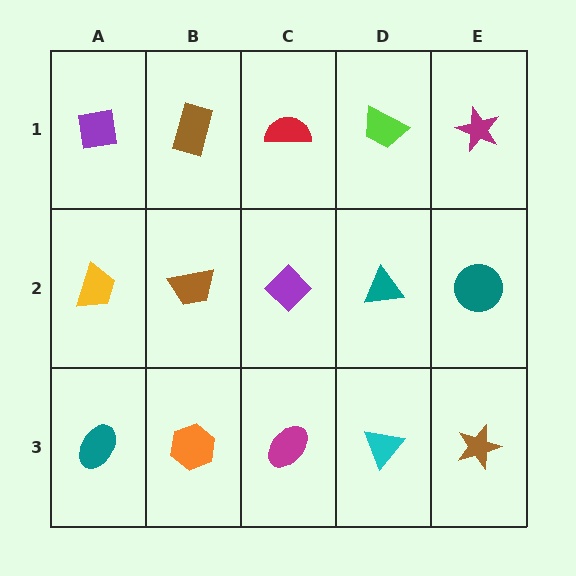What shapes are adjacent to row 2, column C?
A red semicircle (row 1, column C), a magenta ellipse (row 3, column C), a brown trapezoid (row 2, column B), a teal triangle (row 2, column D).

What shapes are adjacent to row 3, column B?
A brown trapezoid (row 2, column B), a teal ellipse (row 3, column A), a magenta ellipse (row 3, column C).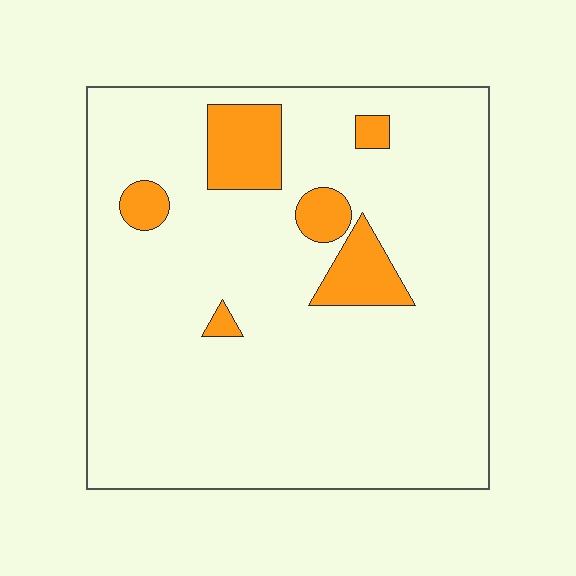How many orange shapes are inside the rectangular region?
6.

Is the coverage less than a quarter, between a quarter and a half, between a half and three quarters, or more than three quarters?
Less than a quarter.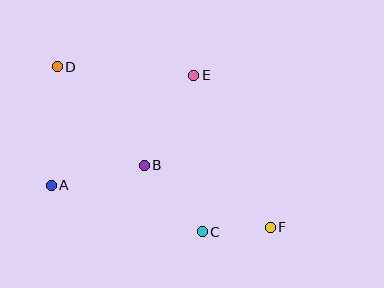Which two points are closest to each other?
Points C and F are closest to each other.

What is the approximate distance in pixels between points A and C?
The distance between A and C is approximately 158 pixels.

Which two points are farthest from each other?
Points D and F are farthest from each other.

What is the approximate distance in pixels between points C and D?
The distance between C and D is approximately 220 pixels.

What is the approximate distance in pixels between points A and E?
The distance between A and E is approximately 180 pixels.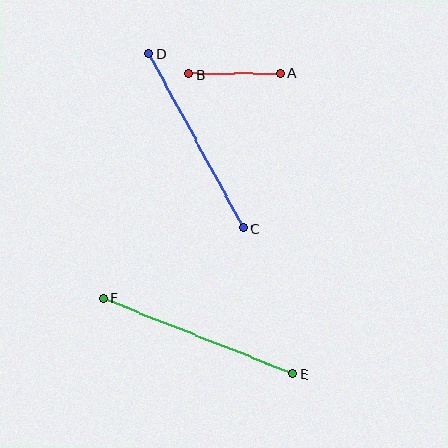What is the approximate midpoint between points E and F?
The midpoint is at approximately (198, 336) pixels.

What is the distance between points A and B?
The distance is approximately 92 pixels.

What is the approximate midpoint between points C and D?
The midpoint is at approximately (196, 141) pixels.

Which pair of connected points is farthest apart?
Points E and F are farthest apart.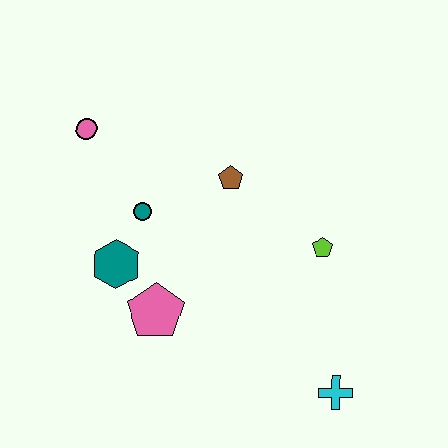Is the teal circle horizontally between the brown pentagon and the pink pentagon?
No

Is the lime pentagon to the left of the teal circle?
No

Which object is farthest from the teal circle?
The cyan cross is farthest from the teal circle.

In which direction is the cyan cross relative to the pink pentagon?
The cyan cross is to the right of the pink pentagon.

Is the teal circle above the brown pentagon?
No